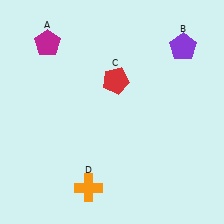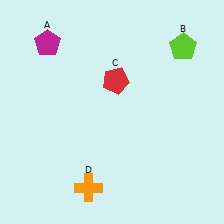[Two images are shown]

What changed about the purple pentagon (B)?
In Image 1, B is purple. In Image 2, it changed to lime.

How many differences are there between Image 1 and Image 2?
There is 1 difference between the two images.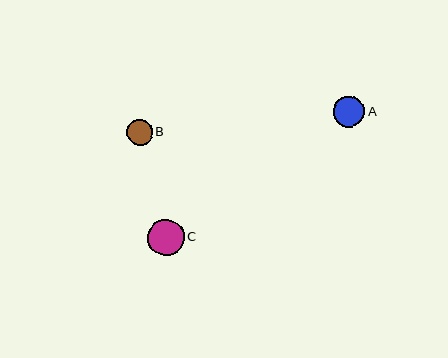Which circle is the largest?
Circle C is the largest with a size of approximately 36 pixels.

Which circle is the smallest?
Circle B is the smallest with a size of approximately 26 pixels.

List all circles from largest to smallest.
From largest to smallest: C, A, B.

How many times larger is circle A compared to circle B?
Circle A is approximately 1.2 times the size of circle B.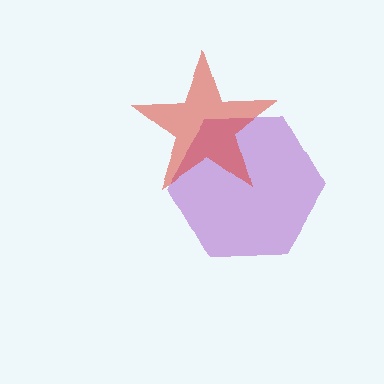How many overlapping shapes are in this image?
There are 2 overlapping shapes in the image.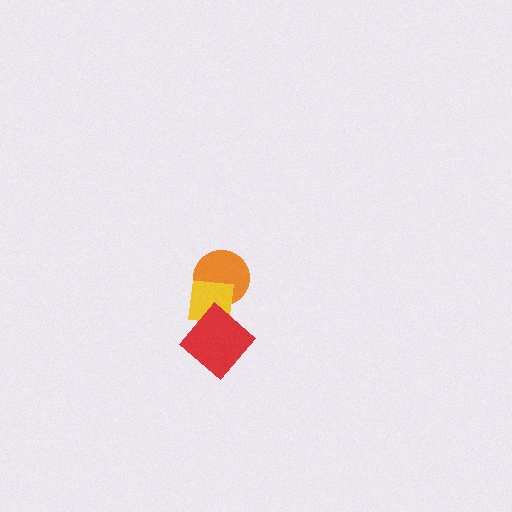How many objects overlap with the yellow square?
2 objects overlap with the yellow square.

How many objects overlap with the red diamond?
1 object overlaps with the red diamond.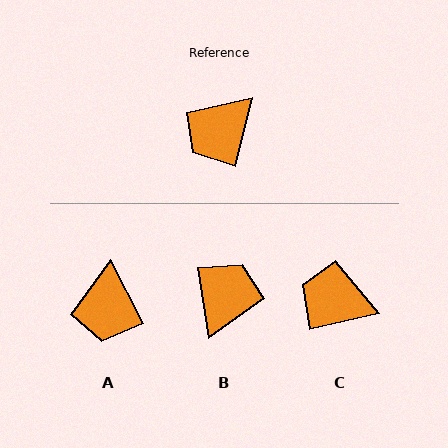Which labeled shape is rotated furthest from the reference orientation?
B, about 157 degrees away.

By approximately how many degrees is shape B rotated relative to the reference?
Approximately 157 degrees clockwise.